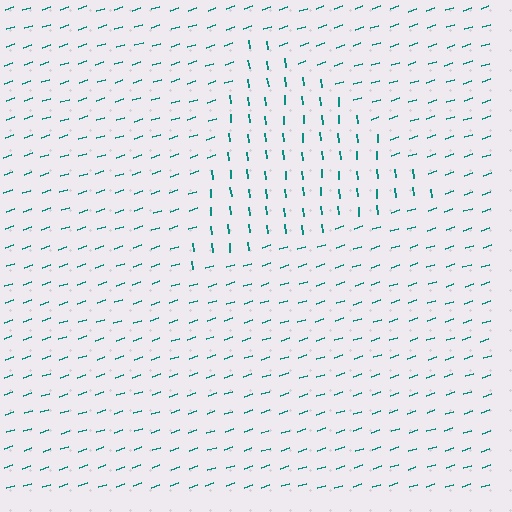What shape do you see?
I see a triangle.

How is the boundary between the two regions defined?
The boundary is defined purely by a change in line orientation (approximately 78 degrees difference). All lines are the same color and thickness.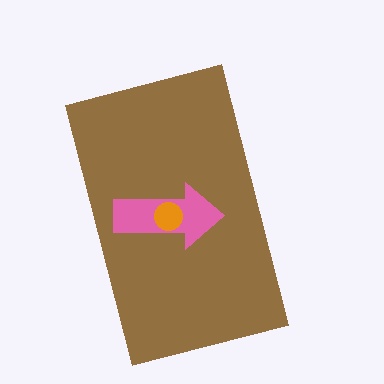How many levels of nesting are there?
3.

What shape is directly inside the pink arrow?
The orange circle.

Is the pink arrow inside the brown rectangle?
Yes.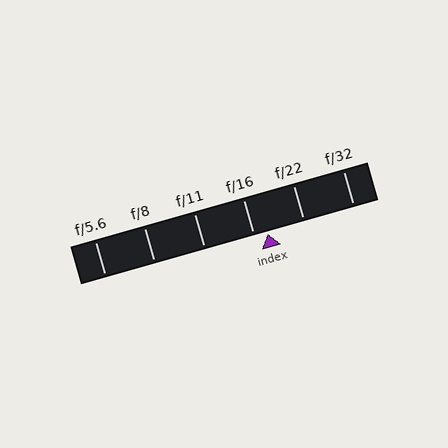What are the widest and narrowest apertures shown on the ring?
The widest aperture shown is f/5.6 and the narrowest is f/32.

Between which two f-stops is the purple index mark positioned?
The index mark is between f/16 and f/22.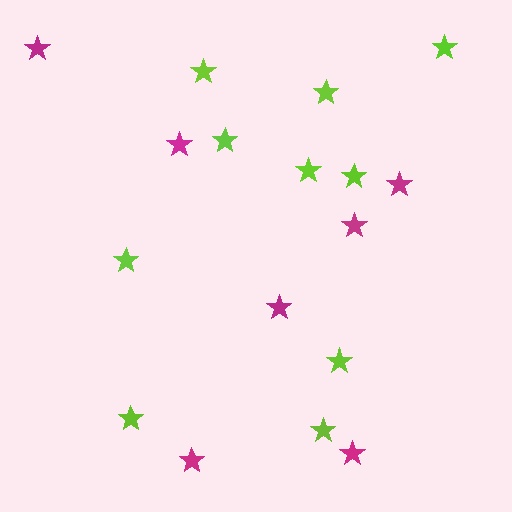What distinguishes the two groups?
There are 2 groups: one group of lime stars (10) and one group of magenta stars (7).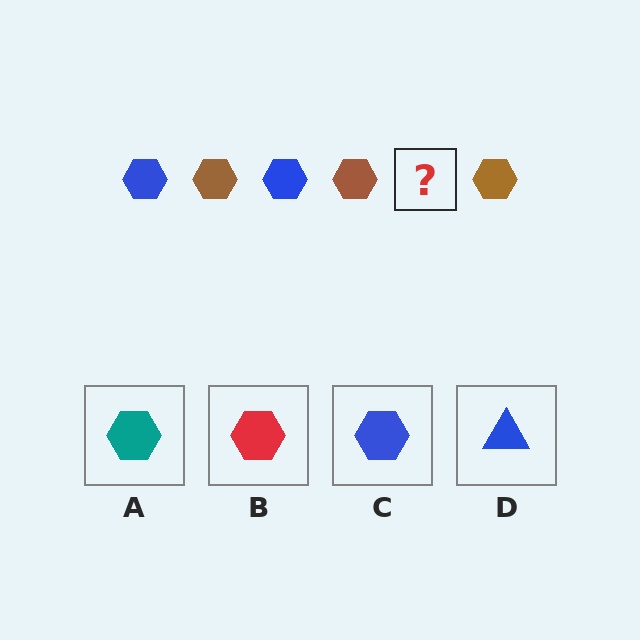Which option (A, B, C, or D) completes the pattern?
C.